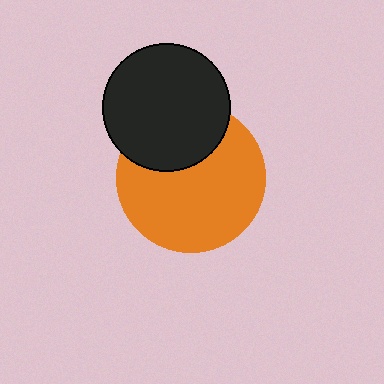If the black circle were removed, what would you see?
You would see the complete orange circle.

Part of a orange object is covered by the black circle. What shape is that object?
It is a circle.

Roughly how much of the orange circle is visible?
Most of it is visible (roughly 70%).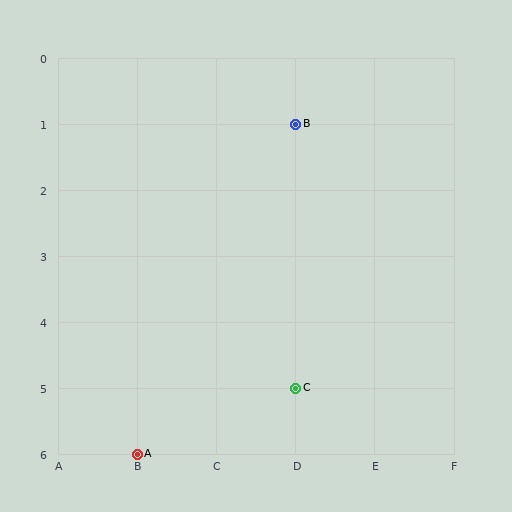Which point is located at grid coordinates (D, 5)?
Point C is at (D, 5).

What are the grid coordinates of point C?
Point C is at grid coordinates (D, 5).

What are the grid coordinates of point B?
Point B is at grid coordinates (D, 1).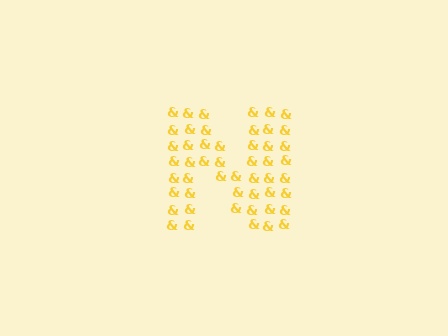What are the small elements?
The small elements are ampersands.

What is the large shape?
The large shape is the letter N.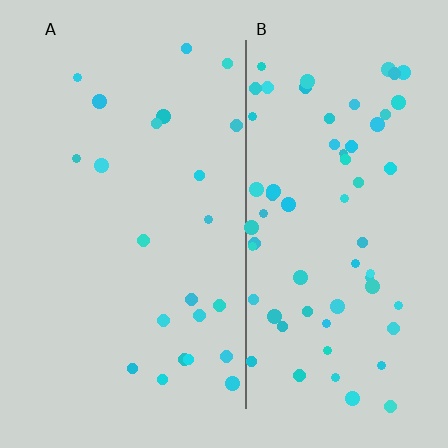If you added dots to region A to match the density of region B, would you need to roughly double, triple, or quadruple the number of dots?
Approximately triple.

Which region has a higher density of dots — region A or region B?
B (the right).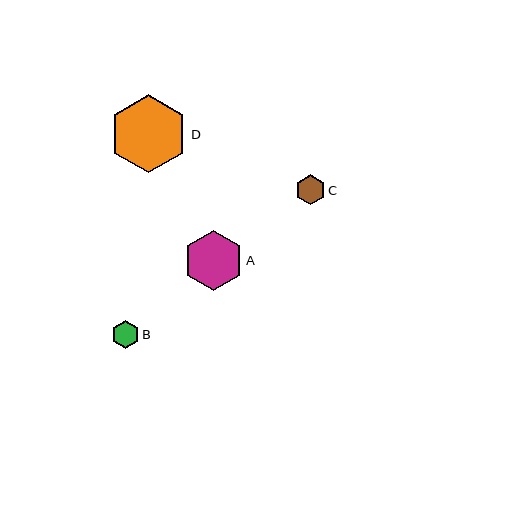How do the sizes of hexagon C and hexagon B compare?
Hexagon C and hexagon B are approximately the same size.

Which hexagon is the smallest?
Hexagon B is the smallest with a size of approximately 28 pixels.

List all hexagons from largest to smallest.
From largest to smallest: D, A, C, B.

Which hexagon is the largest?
Hexagon D is the largest with a size of approximately 78 pixels.